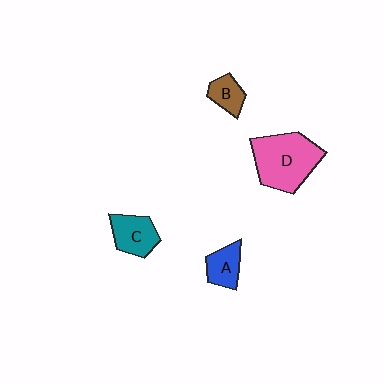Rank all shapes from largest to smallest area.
From largest to smallest: D (pink), C (teal), A (blue), B (brown).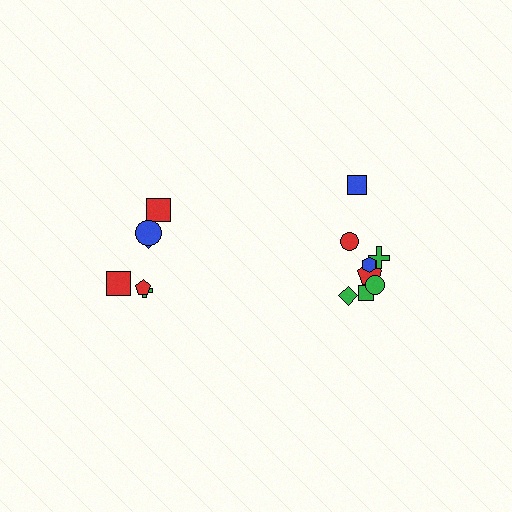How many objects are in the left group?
There are 6 objects.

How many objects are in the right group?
There are 8 objects.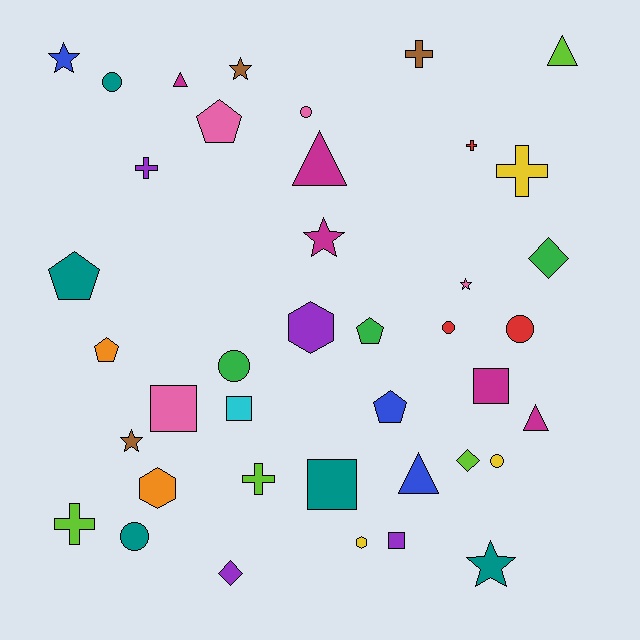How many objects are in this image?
There are 40 objects.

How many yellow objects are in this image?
There are 3 yellow objects.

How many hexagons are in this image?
There are 3 hexagons.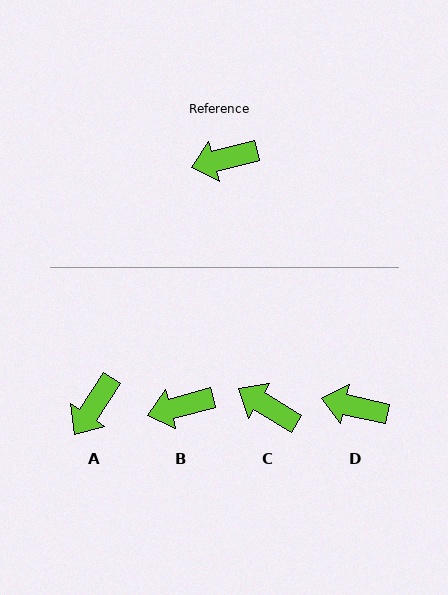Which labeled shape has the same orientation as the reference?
B.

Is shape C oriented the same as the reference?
No, it is off by about 46 degrees.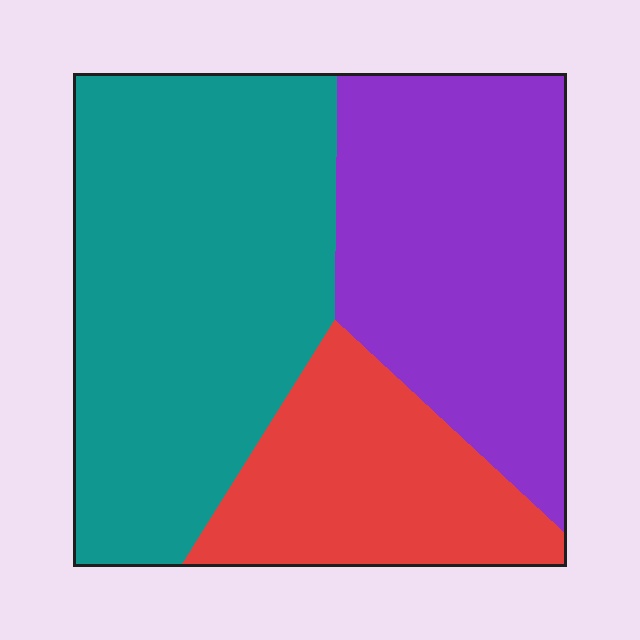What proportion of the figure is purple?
Purple takes up about one third (1/3) of the figure.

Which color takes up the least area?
Red, at roughly 20%.